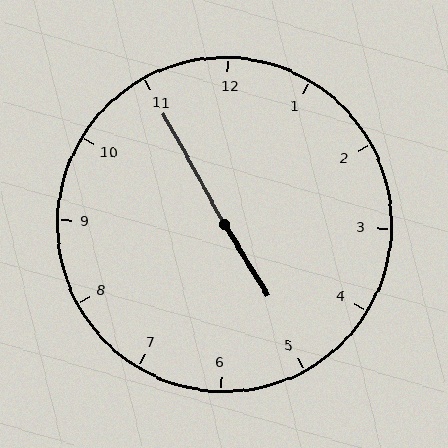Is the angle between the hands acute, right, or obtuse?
It is obtuse.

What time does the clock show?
4:55.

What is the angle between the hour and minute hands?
Approximately 178 degrees.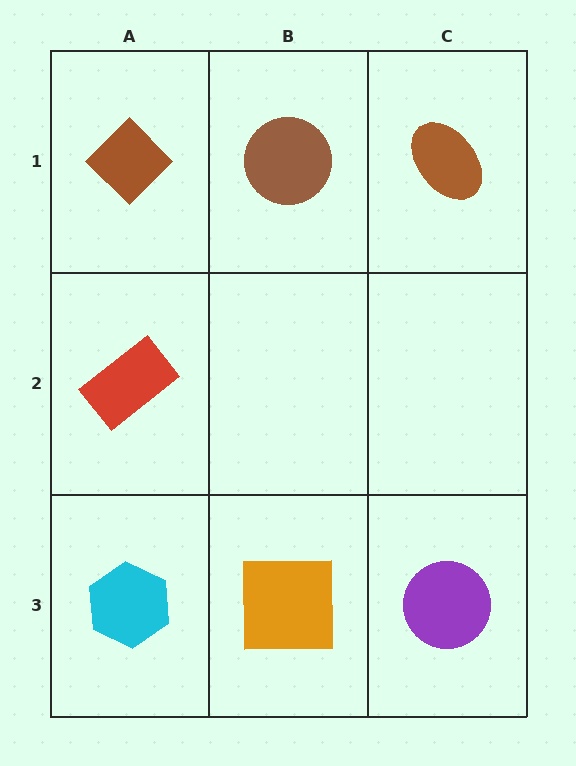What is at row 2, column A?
A red rectangle.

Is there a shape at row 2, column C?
No, that cell is empty.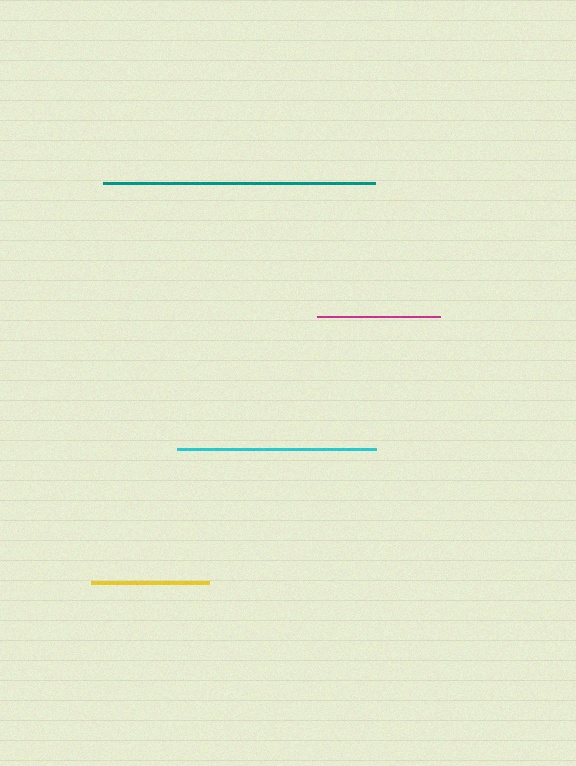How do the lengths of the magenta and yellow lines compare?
The magenta and yellow lines are approximately the same length.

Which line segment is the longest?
The teal line is the longest at approximately 271 pixels.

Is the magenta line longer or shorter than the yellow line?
The magenta line is longer than the yellow line.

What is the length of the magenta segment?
The magenta segment is approximately 123 pixels long.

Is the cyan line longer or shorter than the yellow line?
The cyan line is longer than the yellow line.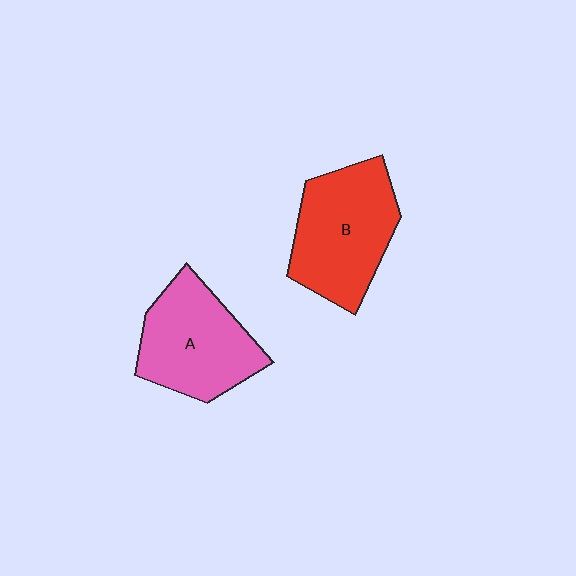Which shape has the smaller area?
Shape A (pink).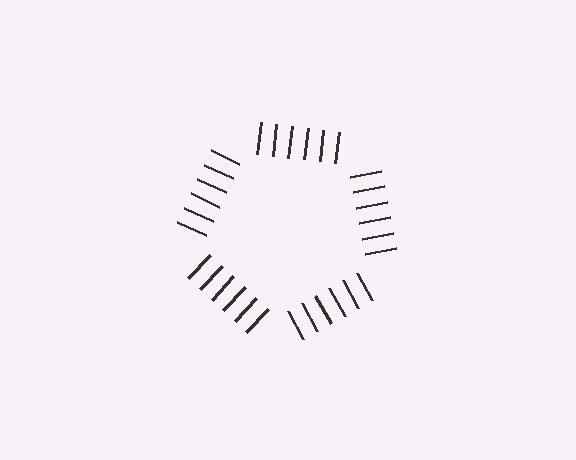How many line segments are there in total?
30 — 6 along each of the 5 edges.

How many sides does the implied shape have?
5 sides — the line-ends trace a pentagon.